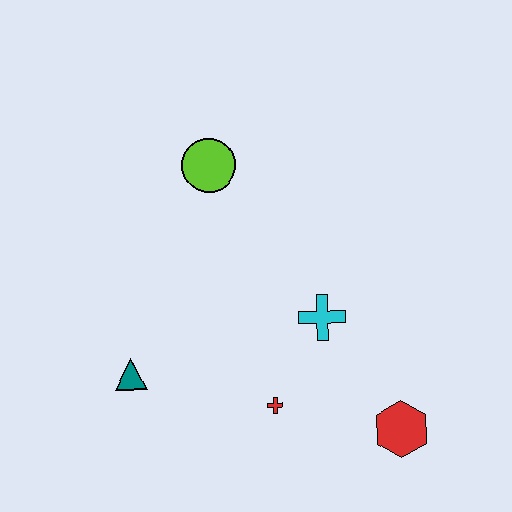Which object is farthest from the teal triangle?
The red hexagon is farthest from the teal triangle.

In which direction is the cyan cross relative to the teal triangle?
The cyan cross is to the right of the teal triangle.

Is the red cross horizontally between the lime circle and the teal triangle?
No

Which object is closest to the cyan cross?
The red cross is closest to the cyan cross.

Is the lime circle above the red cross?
Yes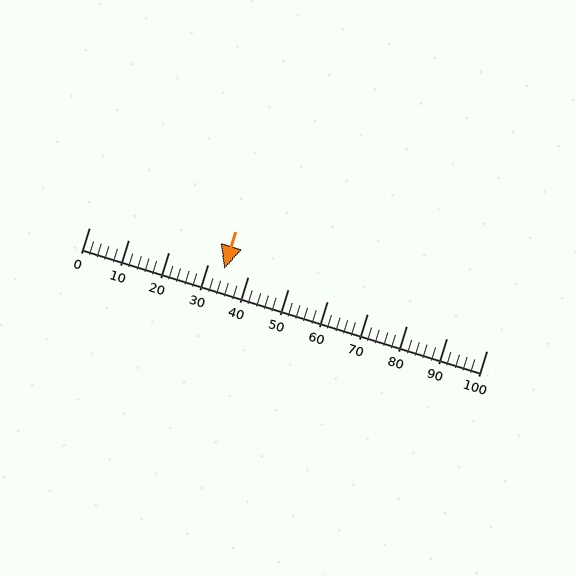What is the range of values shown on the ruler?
The ruler shows values from 0 to 100.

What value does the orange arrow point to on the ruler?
The orange arrow points to approximately 34.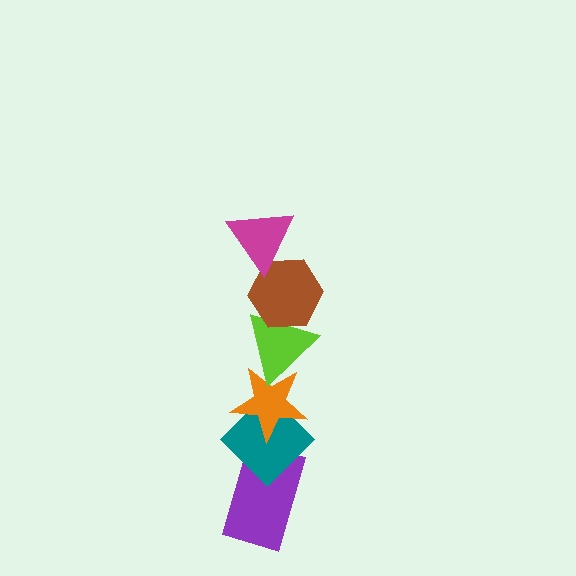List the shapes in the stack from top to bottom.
From top to bottom: the magenta triangle, the brown hexagon, the lime triangle, the orange star, the teal diamond, the purple rectangle.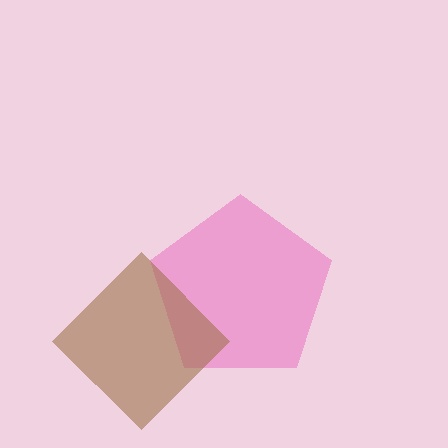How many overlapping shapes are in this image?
There are 2 overlapping shapes in the image.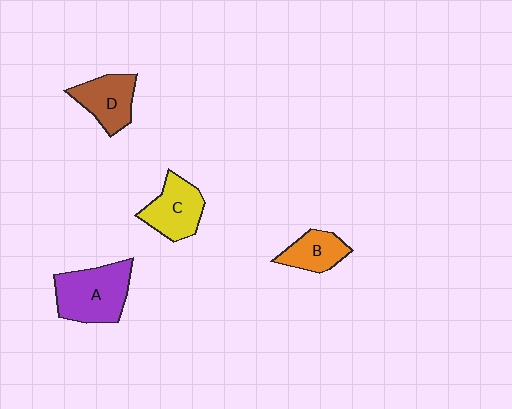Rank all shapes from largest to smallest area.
From largest to smallest: A (purple), C (yellow), D (brown), B (orange).